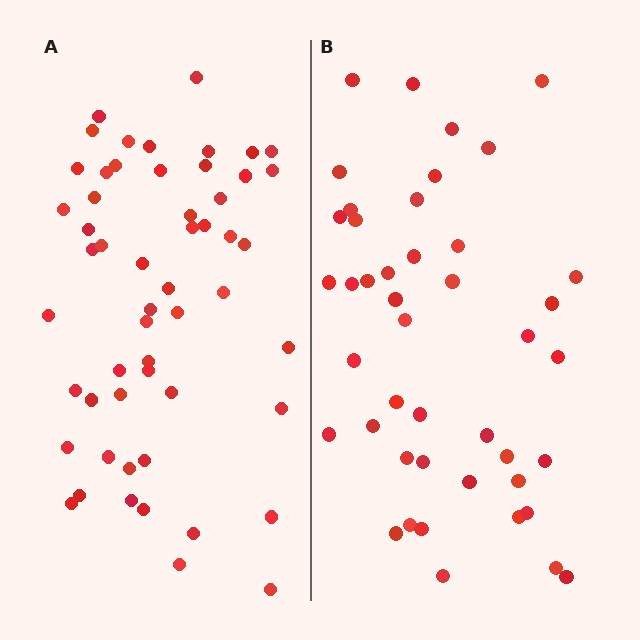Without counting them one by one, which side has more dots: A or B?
Region A (the left region) has more dots.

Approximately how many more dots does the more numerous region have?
Region A has roughly 10 or so more dots than region B.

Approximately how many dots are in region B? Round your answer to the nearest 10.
About 40 dots. (The exact count is 44, which rounds to 40.)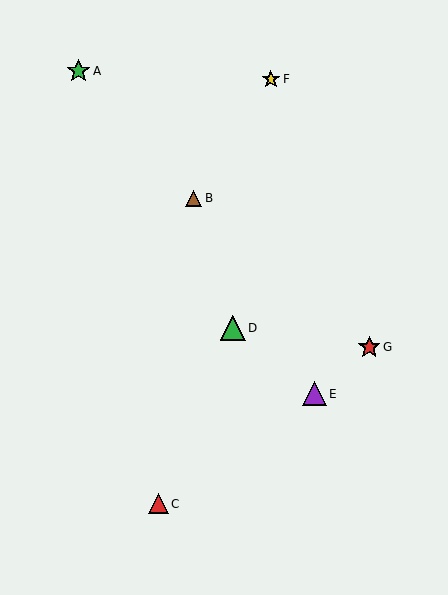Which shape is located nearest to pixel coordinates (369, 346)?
The red star (labeled G) at (369, 347) is nearest to that location.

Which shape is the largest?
The green triangle (labeled D) is the largest.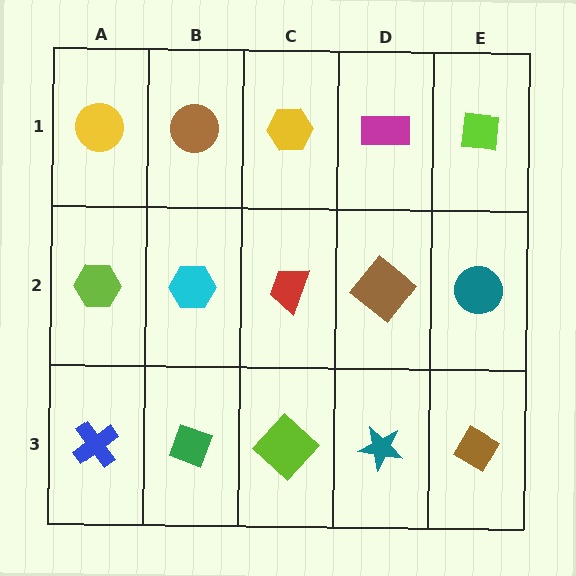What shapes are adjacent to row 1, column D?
A brown diamond (row 2, column D), a yellow hexagon (row 1, column C), a lime square (row 1, column E).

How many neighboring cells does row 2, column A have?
3.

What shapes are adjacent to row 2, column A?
A yellow circle (row 1, column A), a blue cross (row 3, column A), a cyan hexagon (row 2, column B).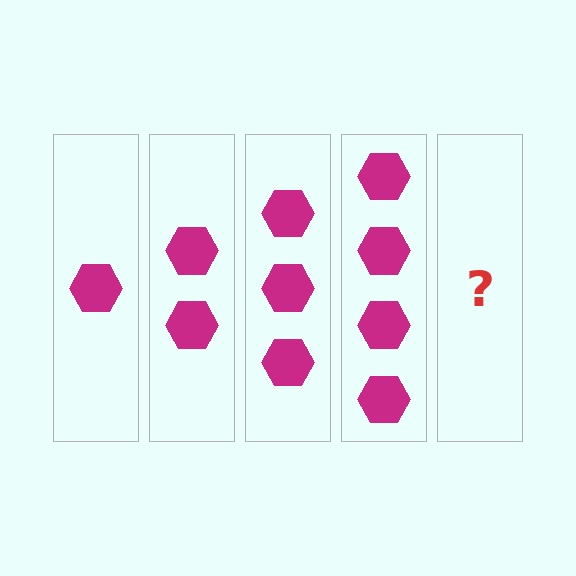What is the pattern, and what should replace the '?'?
The pattern is that each step adds one more hexagon. The '?' should be 5 hexagons.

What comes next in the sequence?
The next element should be 5 hexagons.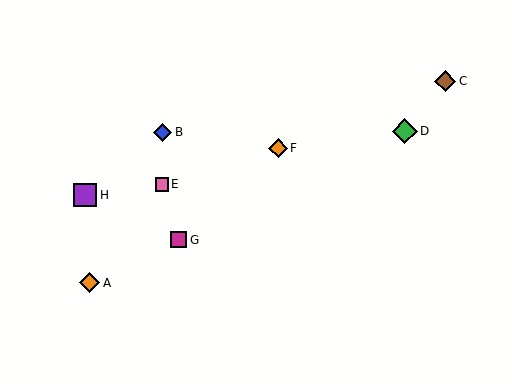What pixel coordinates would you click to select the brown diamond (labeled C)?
Click at (445, 81) to select the brown diamond C.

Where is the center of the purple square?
The center of the purple square is at (85, 195).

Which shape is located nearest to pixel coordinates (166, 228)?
The magenta square (labeled G) at (179, 240) is nearest to that location.